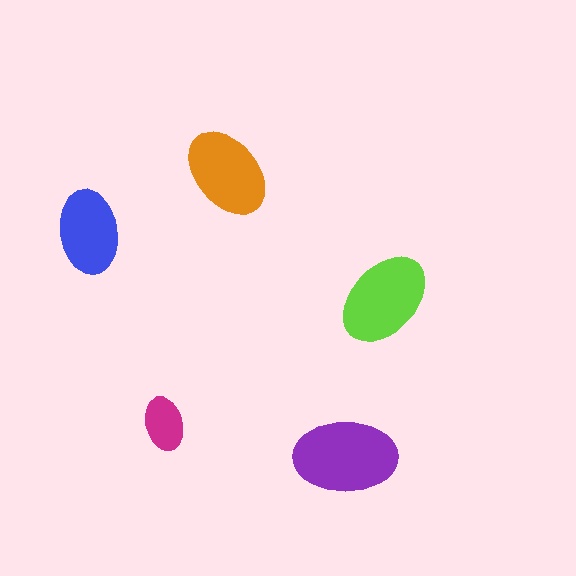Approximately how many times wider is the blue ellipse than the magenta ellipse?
About 1.5 times wider.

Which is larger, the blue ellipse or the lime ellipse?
The lime one.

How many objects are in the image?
There are 5 objects in the image.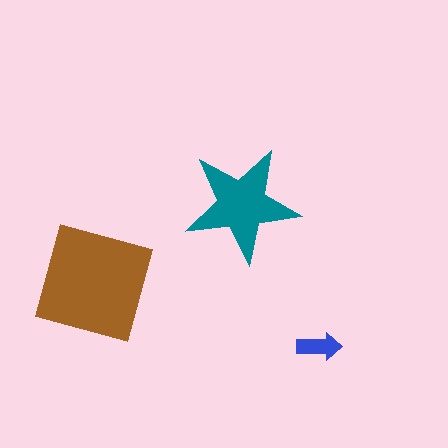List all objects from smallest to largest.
The blue arrow, the teal star, the brown square.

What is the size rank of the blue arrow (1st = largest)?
3rd.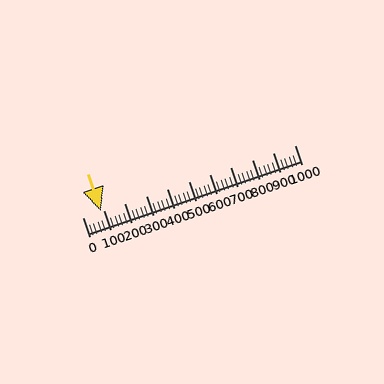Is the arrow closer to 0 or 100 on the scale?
The arrow is closer to 100.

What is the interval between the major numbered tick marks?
The major tick marks are spaced 100 units apart.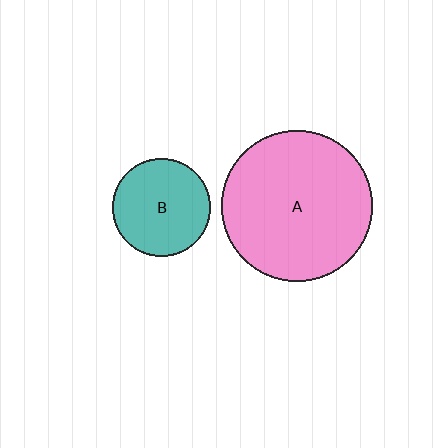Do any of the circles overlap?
No, none of the circles overlap.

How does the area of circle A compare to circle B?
Approximately 2.4 times.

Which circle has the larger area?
Circle A (pink).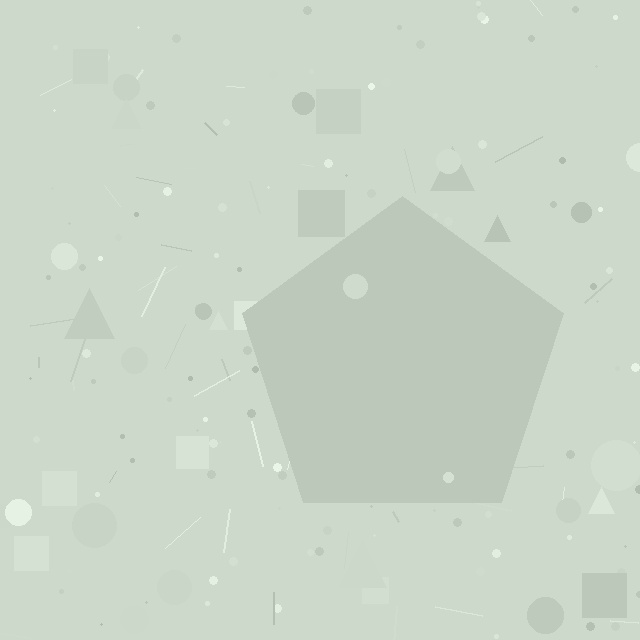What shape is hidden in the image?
A pentagon is hidden in the image.